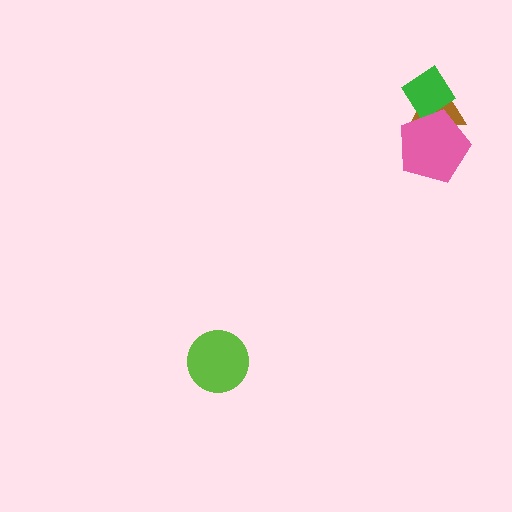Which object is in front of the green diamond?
The pink pentagon is in front of the green diamond.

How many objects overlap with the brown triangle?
2 objects overlap with the brown triangle.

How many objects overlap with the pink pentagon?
2 objects overlap with the pink pentagon.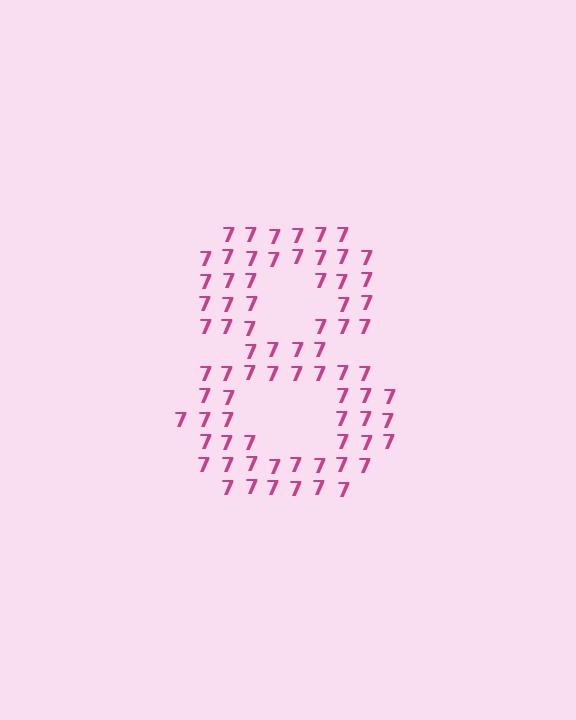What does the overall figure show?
The overall figure shows the digit 8.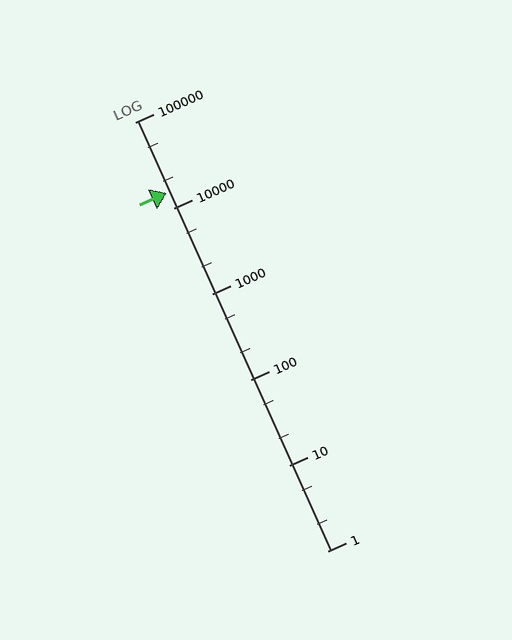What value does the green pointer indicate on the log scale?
The pointer indicates approximately 15000.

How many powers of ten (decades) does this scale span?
The scale spans 5 decades, from 1 to 100000.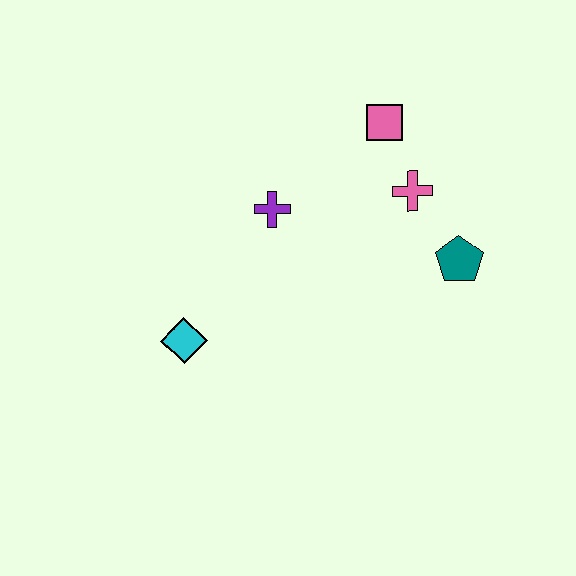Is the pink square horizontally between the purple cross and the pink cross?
Yes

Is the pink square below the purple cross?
No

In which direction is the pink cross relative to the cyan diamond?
The pink cross is to the right of the cyan diamond.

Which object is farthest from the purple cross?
The teal pentagon is farthest from the purple cross.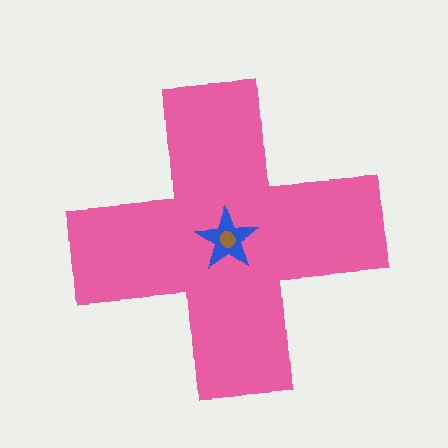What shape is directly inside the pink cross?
The blue star.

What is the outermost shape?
The pink cross.